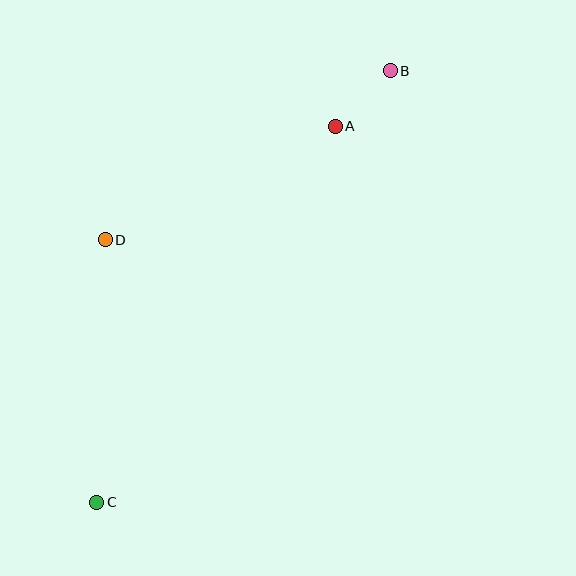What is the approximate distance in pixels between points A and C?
The distance between A and C is approximately 445 pixels.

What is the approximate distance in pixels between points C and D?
The distance between C and D is approximately 262 pixels.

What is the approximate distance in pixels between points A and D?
The distance between A and D is approximately 256 pixels.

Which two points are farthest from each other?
Points B and C are farthest from each other.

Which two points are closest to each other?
Points A and B are closest to each other.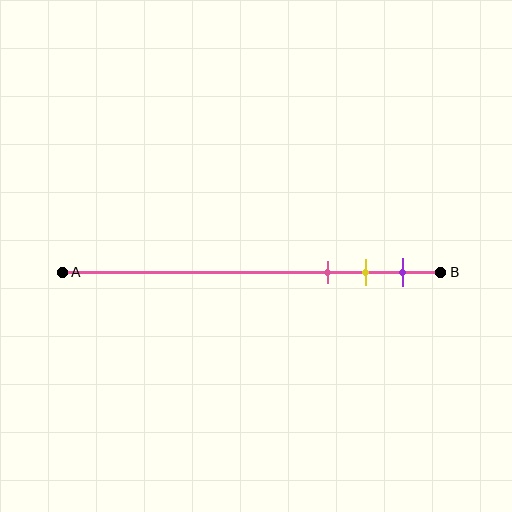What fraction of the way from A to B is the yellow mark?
The yellow mark is approximately 80% (0.8) of the way from A to B.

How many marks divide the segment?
There are 3 marks dividing the segment.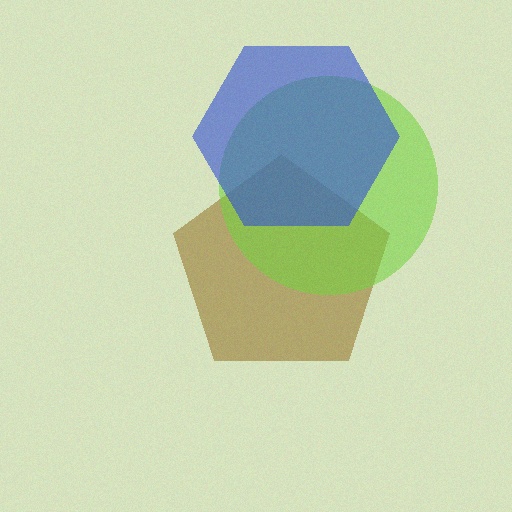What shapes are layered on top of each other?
The layered shapes are: a brown pentagon, a lime circle, a blue hexagon.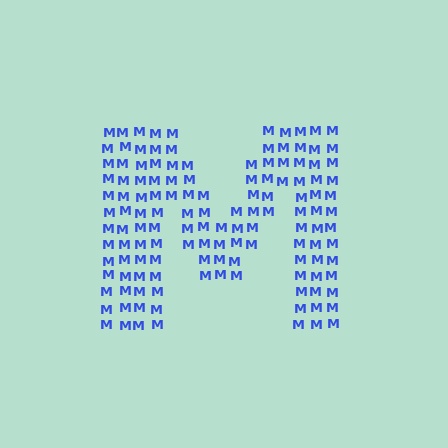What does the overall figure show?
The overall figure shows the letter M.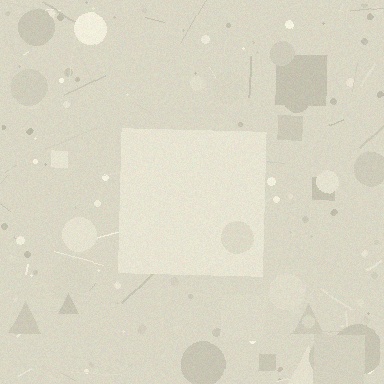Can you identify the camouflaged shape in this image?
The camouflaged shape is a square.